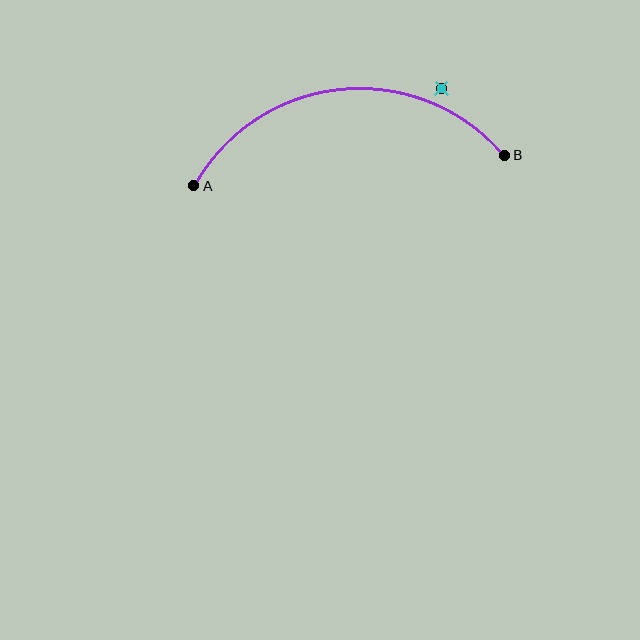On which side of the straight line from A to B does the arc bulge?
The arc bulges above the straight line connecting A and B.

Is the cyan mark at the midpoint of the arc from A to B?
No — the cyan mark does not lie on the arc at all. It sits slightly outside the curve.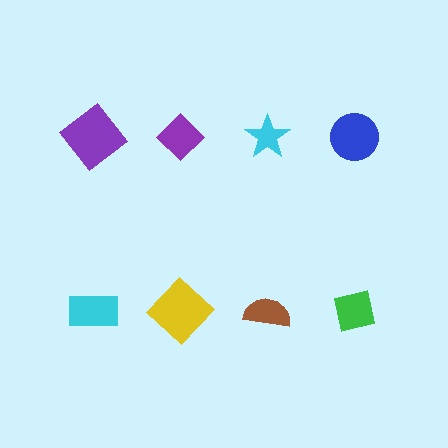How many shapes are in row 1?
4 shapes.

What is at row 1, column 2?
A purple diamond.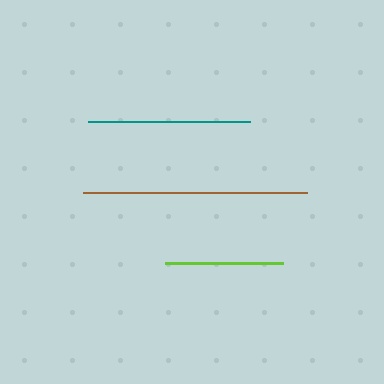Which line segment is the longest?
The brown line is the longest at approximately 225 pixels.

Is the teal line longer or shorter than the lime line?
The teal line is longer than the lime line.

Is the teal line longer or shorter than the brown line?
The brown line is longer than the teal line.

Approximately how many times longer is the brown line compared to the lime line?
The brown line is approximately 1.9 times the length of the lime line.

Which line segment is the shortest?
The lime line is the shortest at approximately 117 pixels.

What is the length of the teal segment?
The teal segment is approximately 162 pixels long.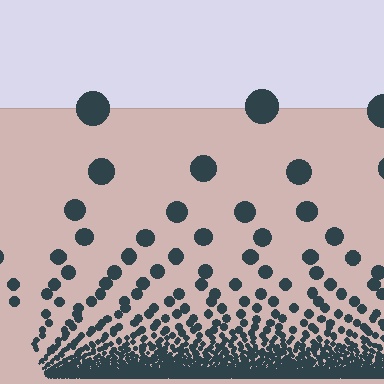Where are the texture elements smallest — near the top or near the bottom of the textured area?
Near the bottom.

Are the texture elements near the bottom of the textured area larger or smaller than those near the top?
Smaller. The gradient is inverted — elements near the bottom are smaller and denser.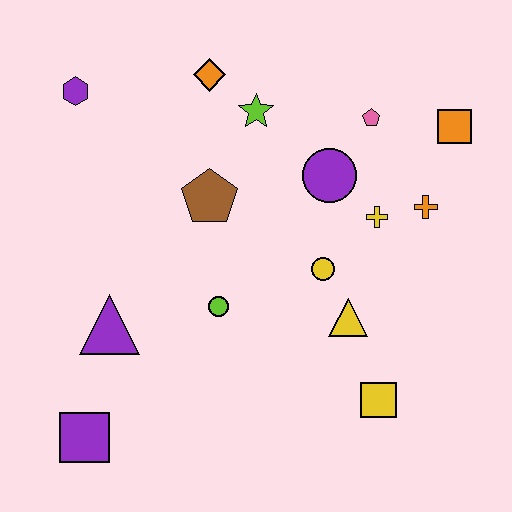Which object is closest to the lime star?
The orange diamond is closest to the lime star.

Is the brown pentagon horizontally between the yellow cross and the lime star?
No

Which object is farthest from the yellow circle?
The purple hexagon is farthest from the yellow circle.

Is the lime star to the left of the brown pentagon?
No